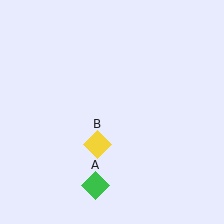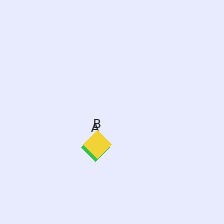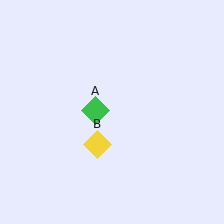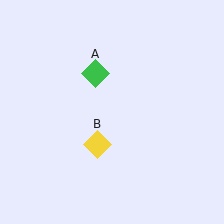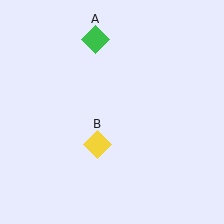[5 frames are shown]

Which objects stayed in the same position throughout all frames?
Yellow diamond (object B) remained stationary.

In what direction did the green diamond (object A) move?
The green diamond (object A) moved up.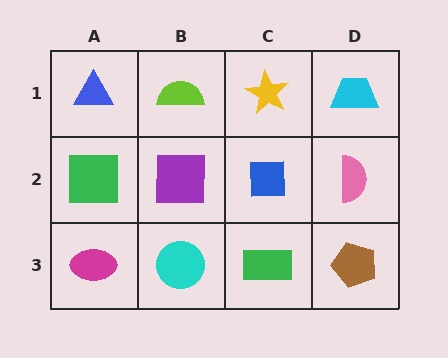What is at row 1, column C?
A yellow star.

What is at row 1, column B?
A lime semicircle.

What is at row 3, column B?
A cyan circle.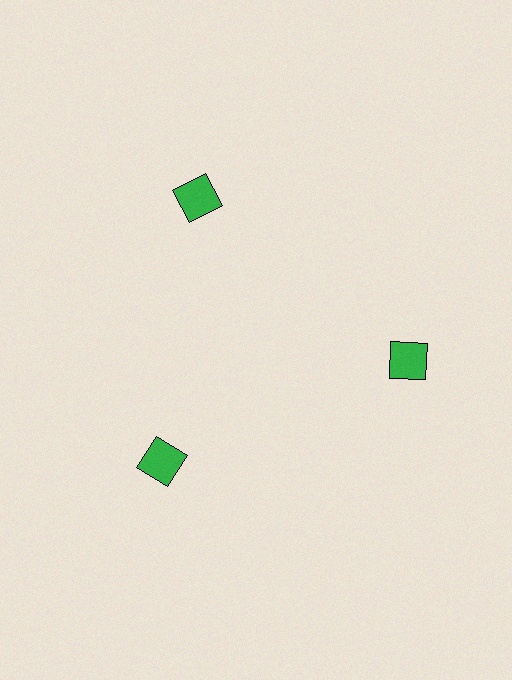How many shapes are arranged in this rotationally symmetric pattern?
There are 3 shapes, arranged in 3 groups of 1.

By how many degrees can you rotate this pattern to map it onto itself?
The pattern maps onto itself every 120 degrees of rotation.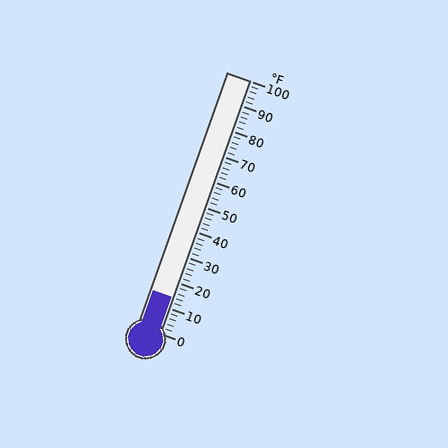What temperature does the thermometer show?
The thermometer shows approximately 14°F.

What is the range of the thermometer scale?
The thermometer scale ranges from 0°F to 100°F.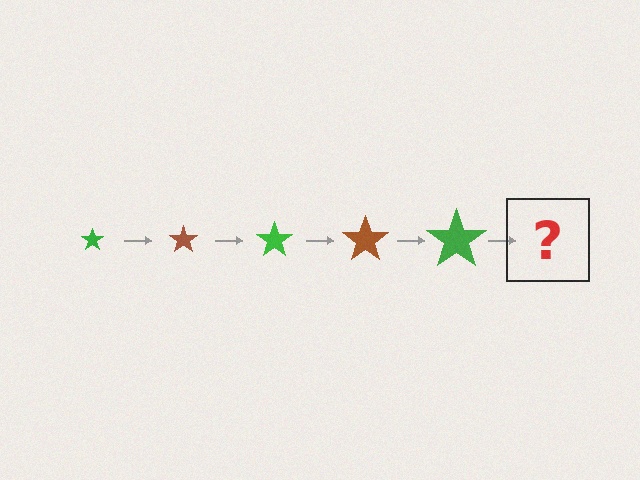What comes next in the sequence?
The next element should be a brown star, larger than the previous one.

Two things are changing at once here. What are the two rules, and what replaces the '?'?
The two rules are that the star grows larger each step and the color cycles through green and brown. The '?' should be a brown star, larger than the previous one.